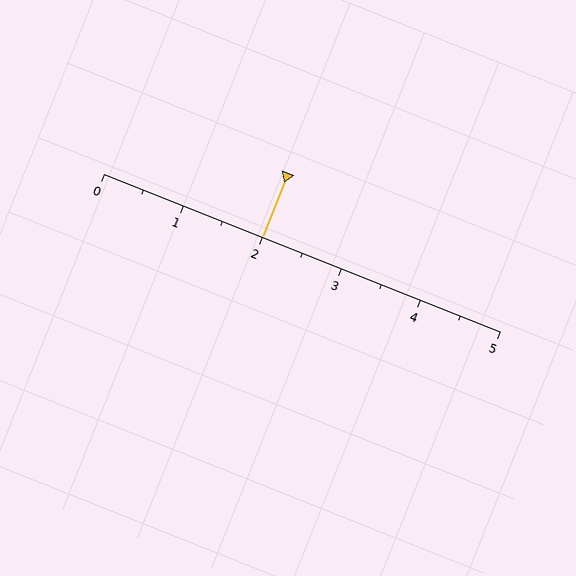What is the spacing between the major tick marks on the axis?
The major ticks are spaced 1 apart.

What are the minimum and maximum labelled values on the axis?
The axis runs from 0 to 5.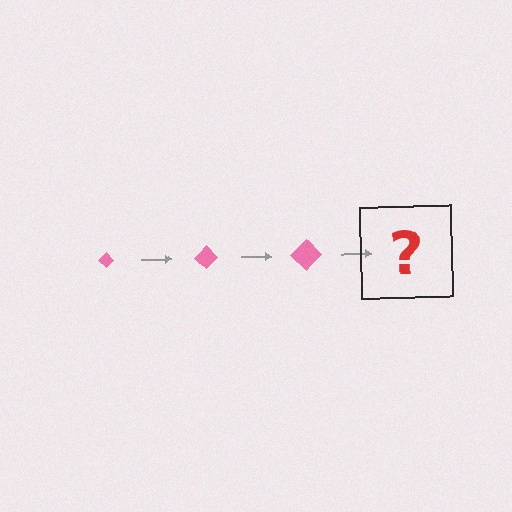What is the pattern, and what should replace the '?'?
The pattern is that the diamond gets progressively larger each step. The '?' should be a pink diamond, larger than the previous one.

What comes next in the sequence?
The next element should be a pink diamond, larger than the previous one.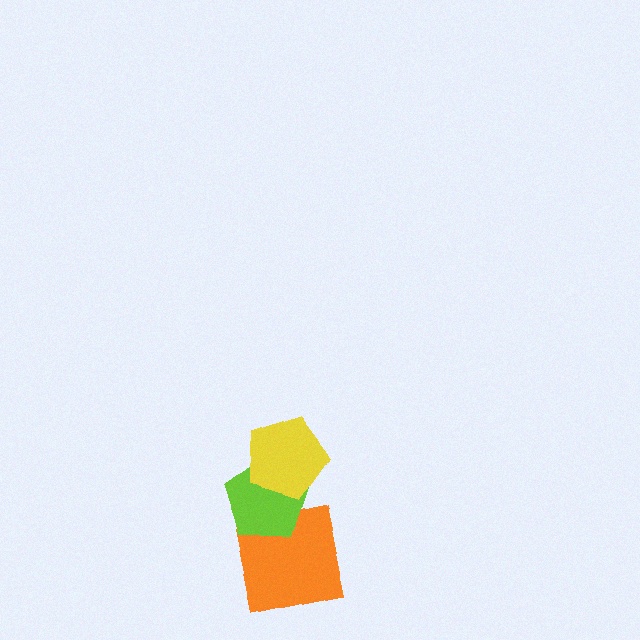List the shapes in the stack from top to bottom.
From top to bottom: the yellow pentagon, the lime pentagon, the orange square.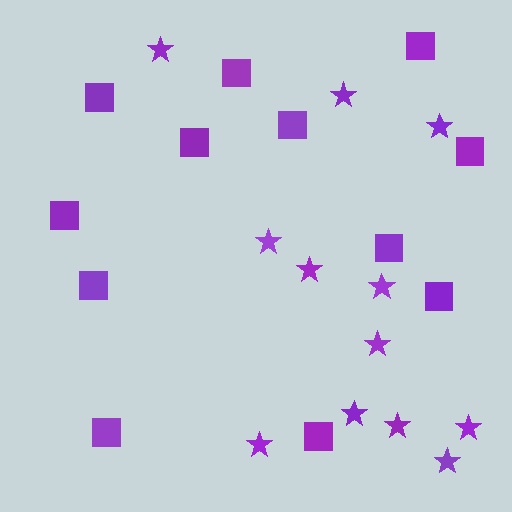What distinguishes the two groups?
There are 2 groups: one group of squares (12) and one group of stars (12).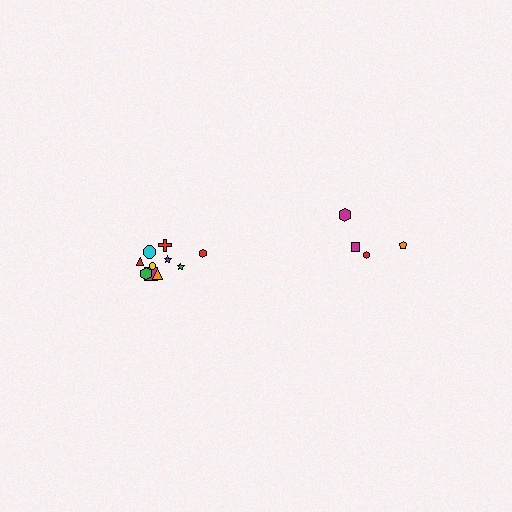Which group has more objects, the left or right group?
The left group.